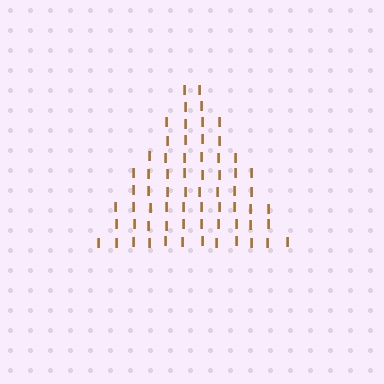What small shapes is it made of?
It is made of small letter I's.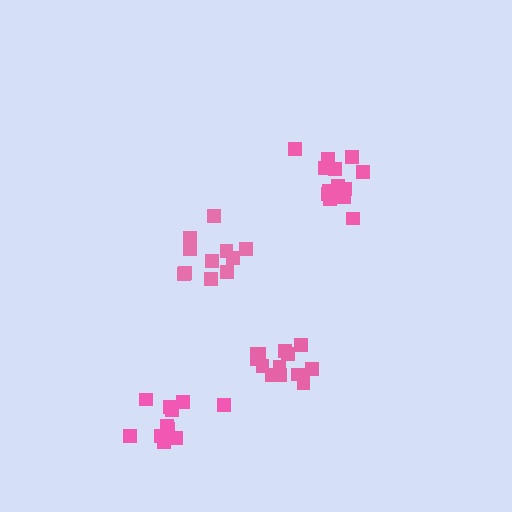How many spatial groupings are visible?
There are 4 spatial groupings.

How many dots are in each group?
Group 1: 11 dots, Group 2: 11 dots, Group 3: 13 dots, Group 4: 13 dots (48 total).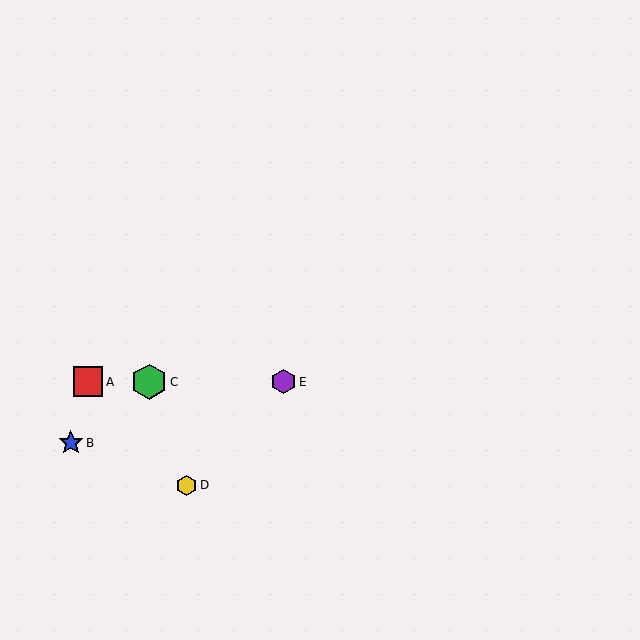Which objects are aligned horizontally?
Objects A, C, E are aligned horizontally.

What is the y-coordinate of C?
Object C is at y≈382.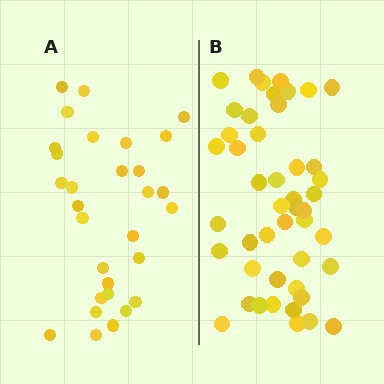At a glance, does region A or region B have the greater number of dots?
Region B (the right region) has more dots.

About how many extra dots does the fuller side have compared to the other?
Region B has approximately 15 more dots than region A.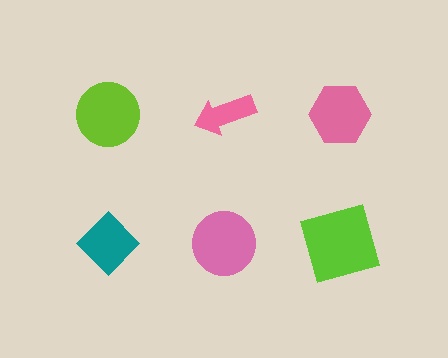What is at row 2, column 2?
A pink circle.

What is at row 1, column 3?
A pink hexagon.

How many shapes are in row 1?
3 shapes.